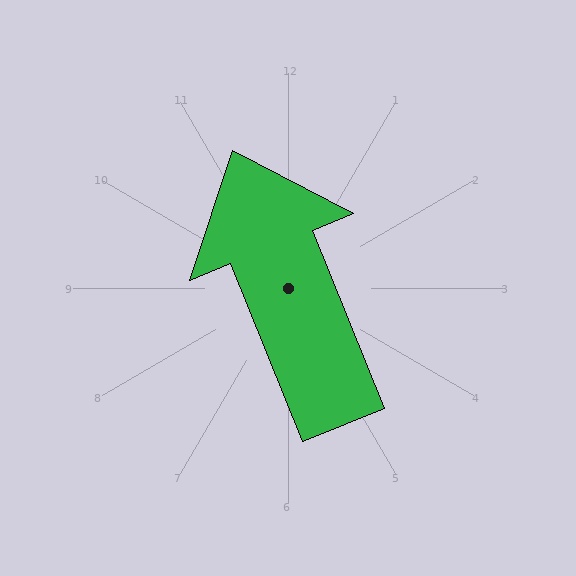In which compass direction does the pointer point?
North.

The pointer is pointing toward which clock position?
Roughly 11 o'clock.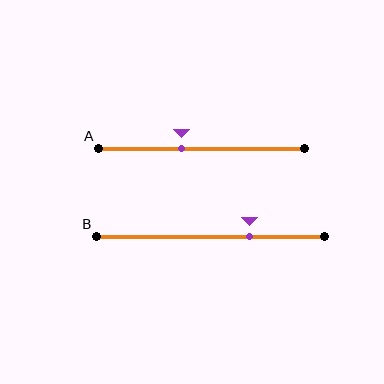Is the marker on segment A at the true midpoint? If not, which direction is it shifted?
No, the marker on segment A is shifted to the left by about 10% of the segment length.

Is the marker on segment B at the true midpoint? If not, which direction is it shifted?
No, the marker on segment B is shifted to the right by about 17% of the segment length.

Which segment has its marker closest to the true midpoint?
Segment A has its marker closest to the true midpoint.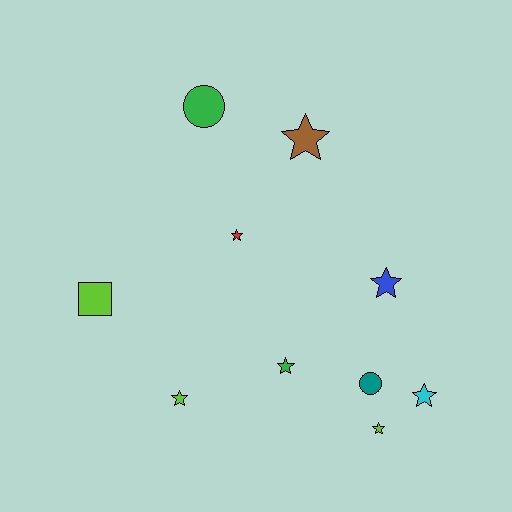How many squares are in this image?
There is 1 square.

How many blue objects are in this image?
There is 1 blue object.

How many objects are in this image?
There are 10 objects.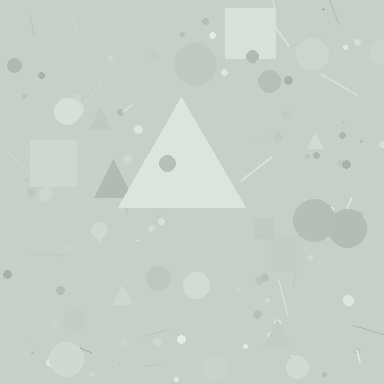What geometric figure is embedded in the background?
A triangle is embedded in the background.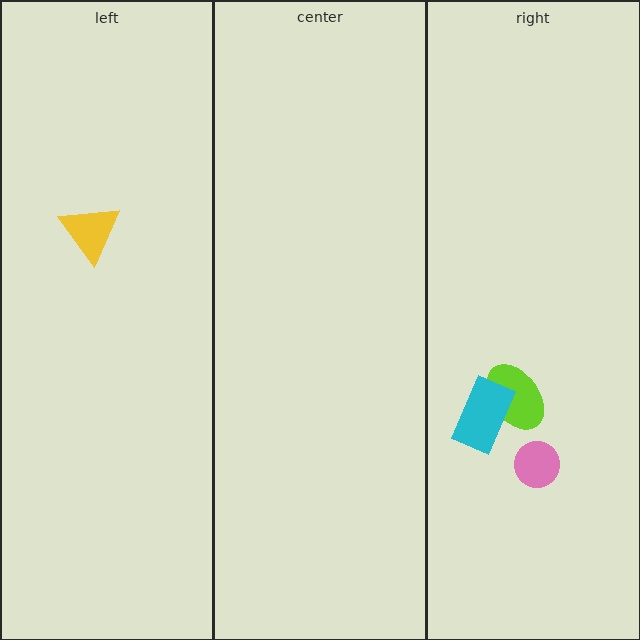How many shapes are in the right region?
3.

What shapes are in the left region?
The yellow triangle.